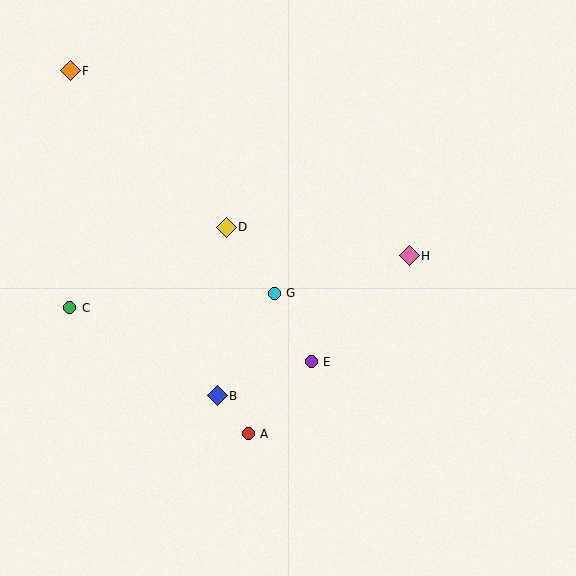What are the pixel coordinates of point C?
Point C is at (70, 308).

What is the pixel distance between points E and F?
The distance between E and F is 378 pixels.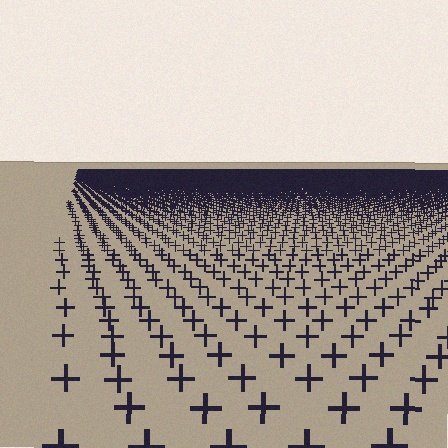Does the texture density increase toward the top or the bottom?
Density increases toward the top.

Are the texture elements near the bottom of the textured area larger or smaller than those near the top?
Larger. Near the bottom, elements are closer to the viewer and appear at a bigger on-screen size.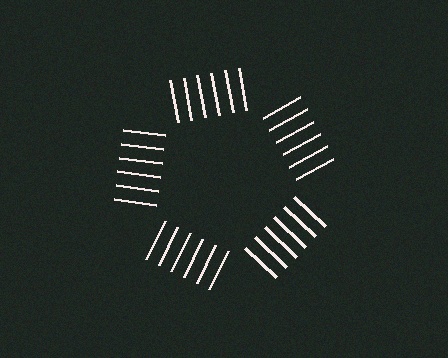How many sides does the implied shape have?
5 sides — the line-ends trace a pentagon.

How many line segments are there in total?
30 — 6 along each of the 5 edges.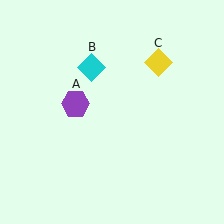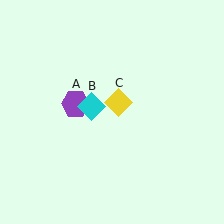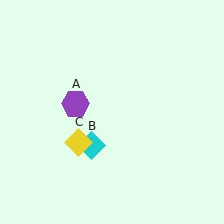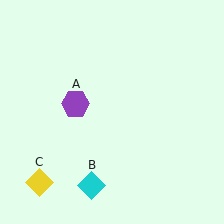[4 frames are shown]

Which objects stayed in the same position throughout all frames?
Purple hexagon (object A) remained stationary.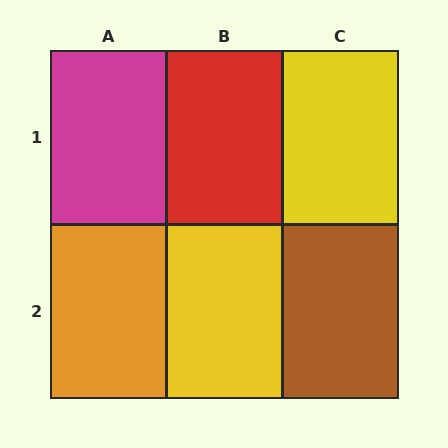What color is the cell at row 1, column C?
Yellow.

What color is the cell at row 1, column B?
Red.